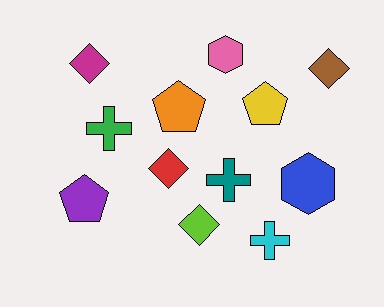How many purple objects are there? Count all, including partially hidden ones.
There is 1 purple object.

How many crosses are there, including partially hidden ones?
There are 3 crosses.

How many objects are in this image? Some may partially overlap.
There are 12 objects.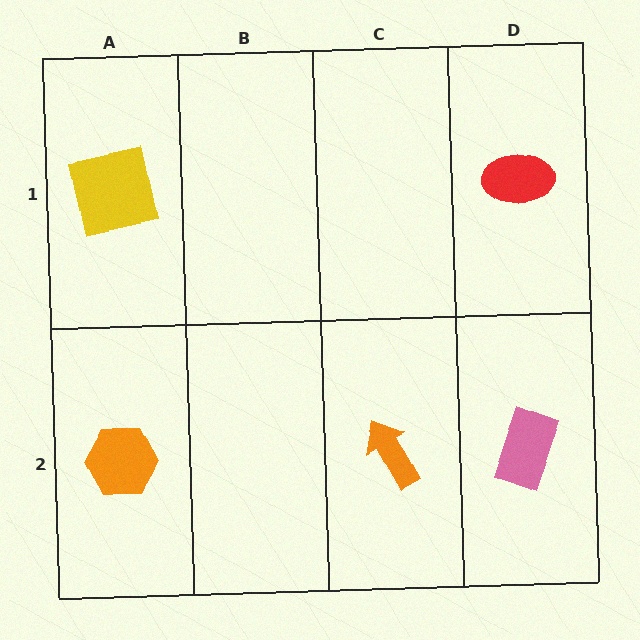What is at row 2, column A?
An orange hexagon.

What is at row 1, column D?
A red ellipse.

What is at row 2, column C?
An orange arrow.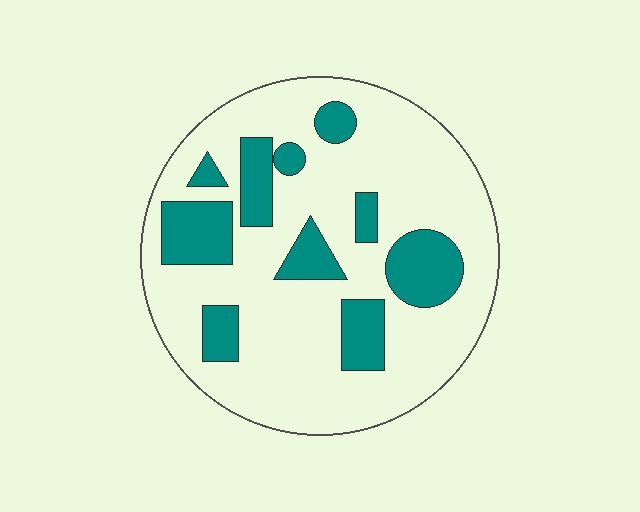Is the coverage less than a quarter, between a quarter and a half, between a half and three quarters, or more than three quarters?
Less than a quarter.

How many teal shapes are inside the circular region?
10.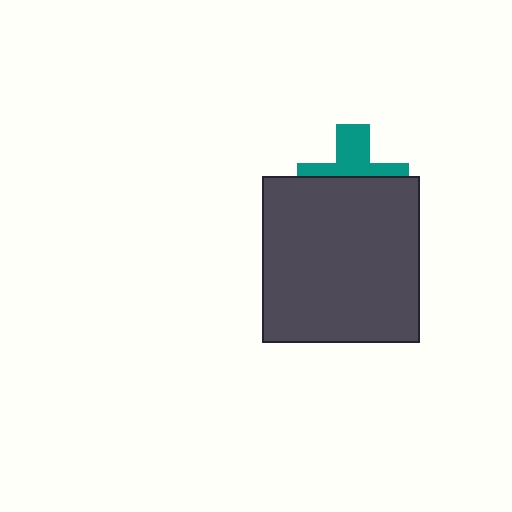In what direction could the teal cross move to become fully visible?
The teal cross could move up. That would shift it out from behind the dark gray rectangle entirely.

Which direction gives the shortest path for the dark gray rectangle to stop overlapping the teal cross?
Moving down gives the shortest separation.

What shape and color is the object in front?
The object in front is a dark gray rectangle.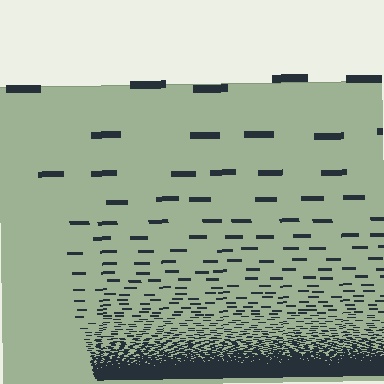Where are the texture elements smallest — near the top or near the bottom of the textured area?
Near the bottom.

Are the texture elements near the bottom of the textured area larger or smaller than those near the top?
Smaller. The gradient is inverted — elements near the bottom are smaller and denser.